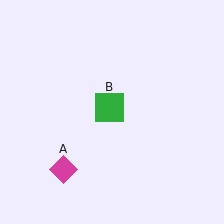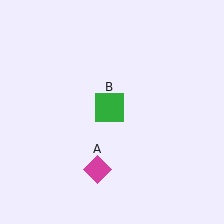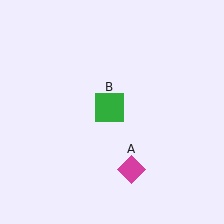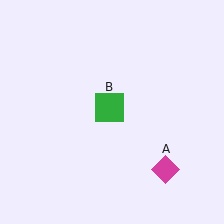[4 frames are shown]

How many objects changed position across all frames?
1 object changed position: magenta diamond (object A).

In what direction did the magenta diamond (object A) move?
The magenta diamond (object A) moved right.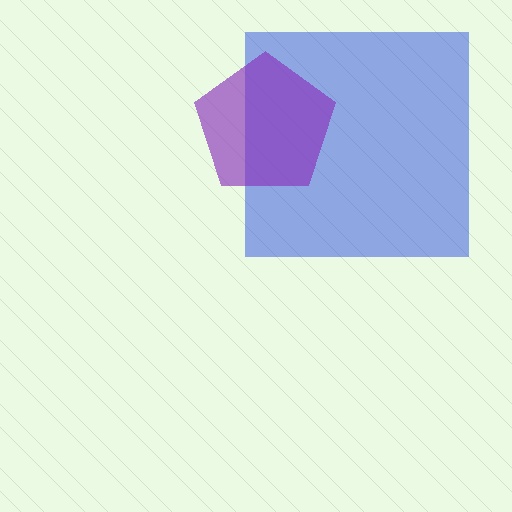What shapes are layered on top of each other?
The layered shapes are: a blue square, a purple pentagon.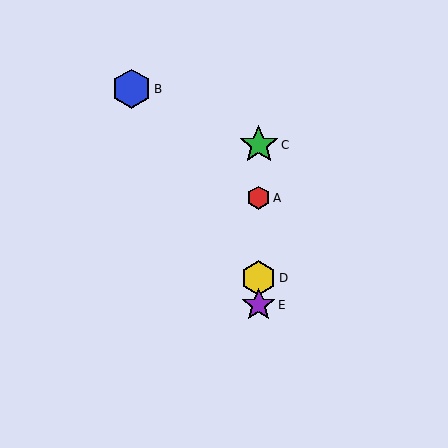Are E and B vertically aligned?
No, E is at x≈259 and B is at x≈131.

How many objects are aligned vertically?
4 objects (A, C, D, E) are aligned vertically.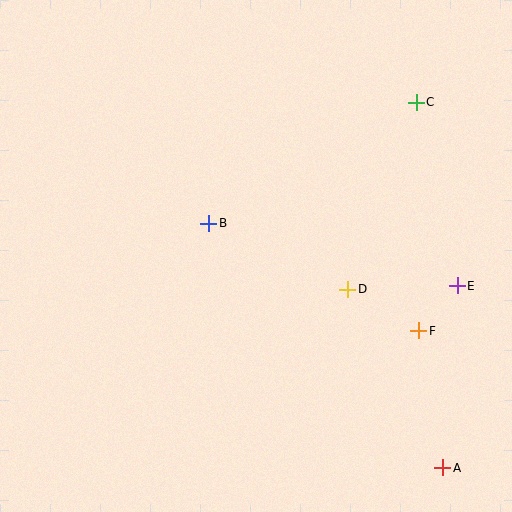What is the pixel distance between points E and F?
The distance between E and F is 59 pixels.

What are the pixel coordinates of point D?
Point D is at (348, 289).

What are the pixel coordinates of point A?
Point A is at (443, 468).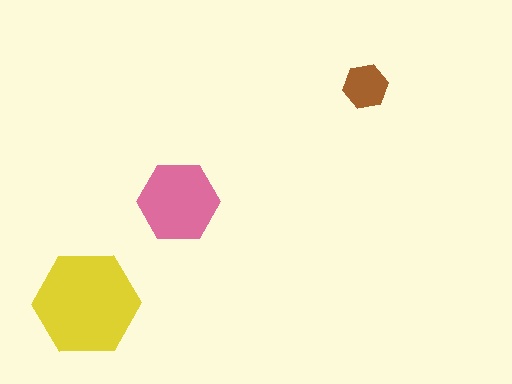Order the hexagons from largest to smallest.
the yellow one, the pink one, the brown one.